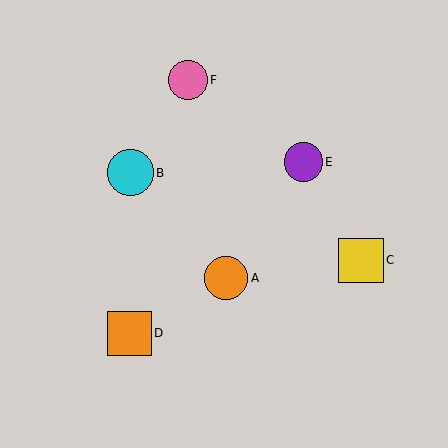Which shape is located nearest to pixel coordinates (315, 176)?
The purple circle (labeled E) at (303, 162) is nearest to that location.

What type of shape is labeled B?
Shape B is a cyan circle.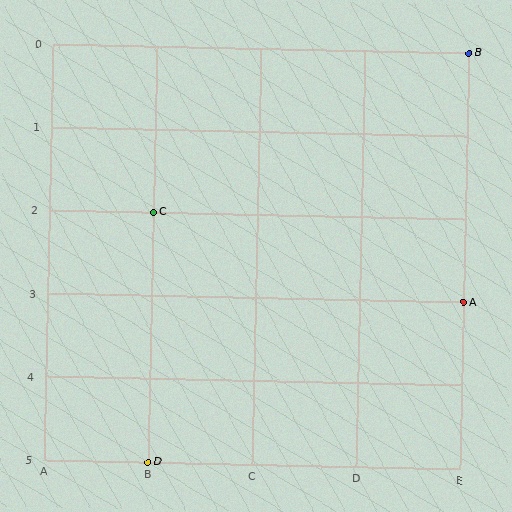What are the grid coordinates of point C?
Point C is at grid coordinates (B, 2).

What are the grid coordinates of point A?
Point A is at grid coordinates (E, 3).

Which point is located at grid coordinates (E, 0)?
Point B is at (E, 0).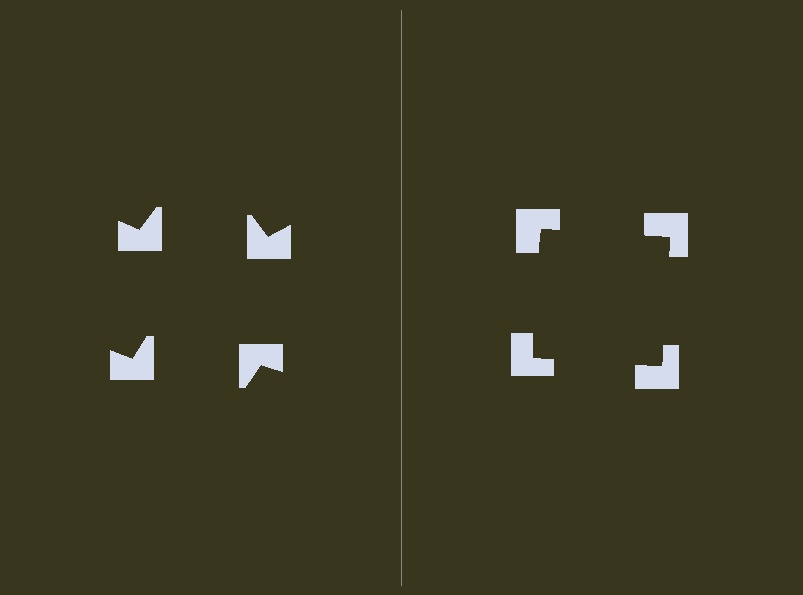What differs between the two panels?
The notched squares are positioned identically on both sides; only the wedge orientations differ. On the right they align to a square; on the left they are misaligned.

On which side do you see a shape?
An illusory square appears on the right side. On the left side the wedge cuts are rotated, so no coherent shape forms.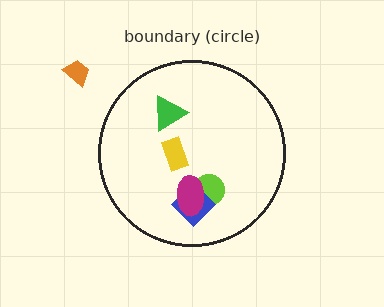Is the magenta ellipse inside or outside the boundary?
Inside.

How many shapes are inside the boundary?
5 inside, 1 outside.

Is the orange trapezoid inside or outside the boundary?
Outside.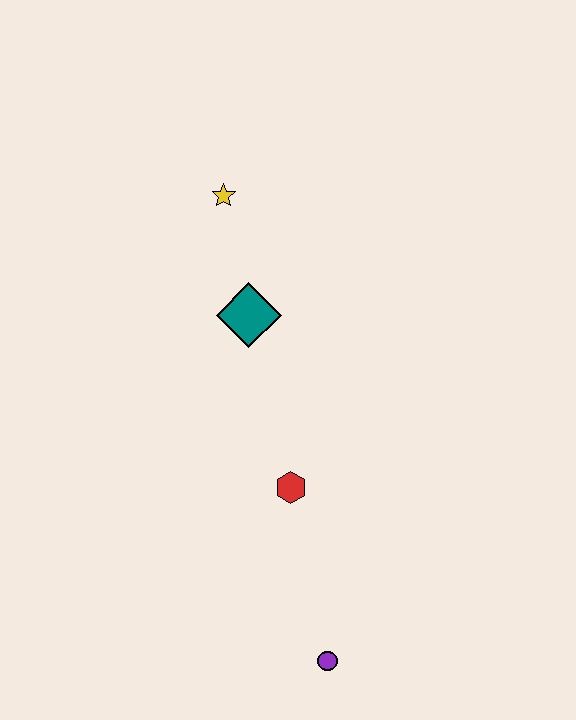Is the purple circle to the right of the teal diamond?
Yes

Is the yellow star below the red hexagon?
No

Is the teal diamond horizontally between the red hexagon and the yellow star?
Yes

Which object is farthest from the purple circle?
The yellow star is farthest from the purple circle.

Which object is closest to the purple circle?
The red hexagon is closest to the purple circle.